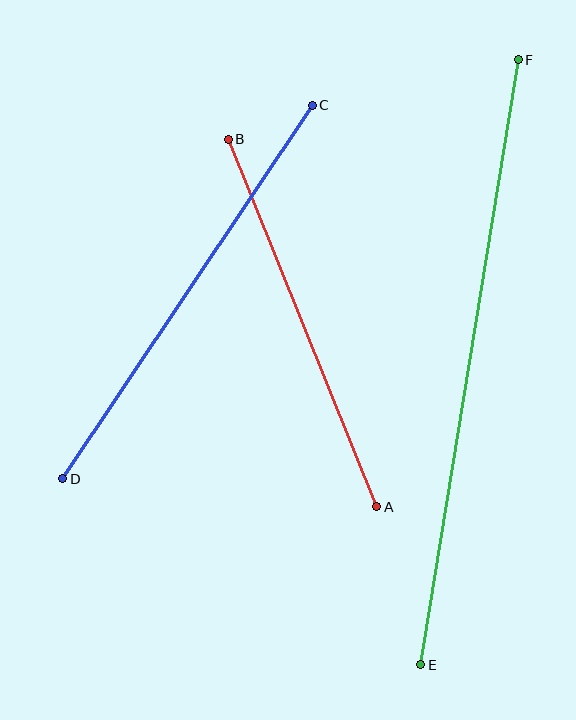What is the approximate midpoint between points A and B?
The midpoint is at approximately (303, 323) pixels.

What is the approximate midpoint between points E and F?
The midpoint is at approximately (469, 362) pixels.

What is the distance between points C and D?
The distance is approximately 449 pixels.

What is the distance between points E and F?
The distance is approximately 613 pixels.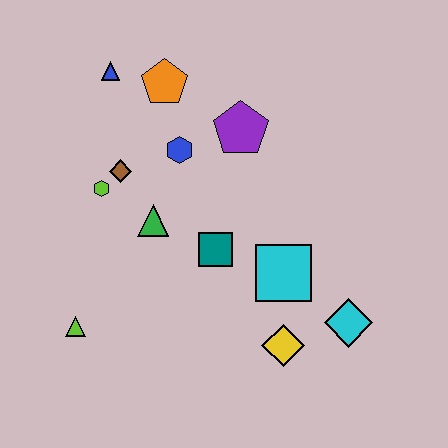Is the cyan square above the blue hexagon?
No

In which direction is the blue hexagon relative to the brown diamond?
The blue hexagon is to the right of the brown diamond.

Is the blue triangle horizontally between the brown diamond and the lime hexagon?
Yes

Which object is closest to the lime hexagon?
The brown diamond is closest to the lime hexagon.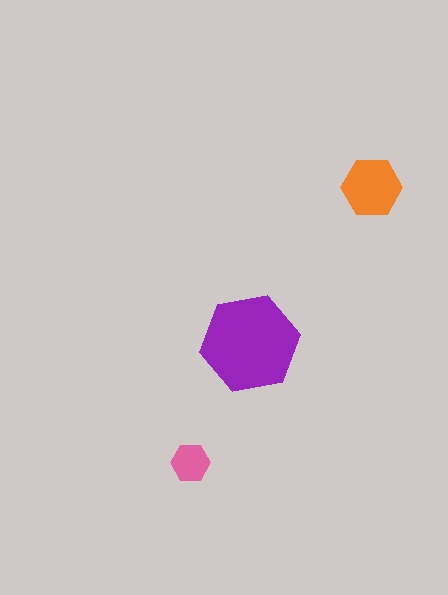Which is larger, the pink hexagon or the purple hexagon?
The purple one.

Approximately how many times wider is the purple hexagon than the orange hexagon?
About 1.5 times wider.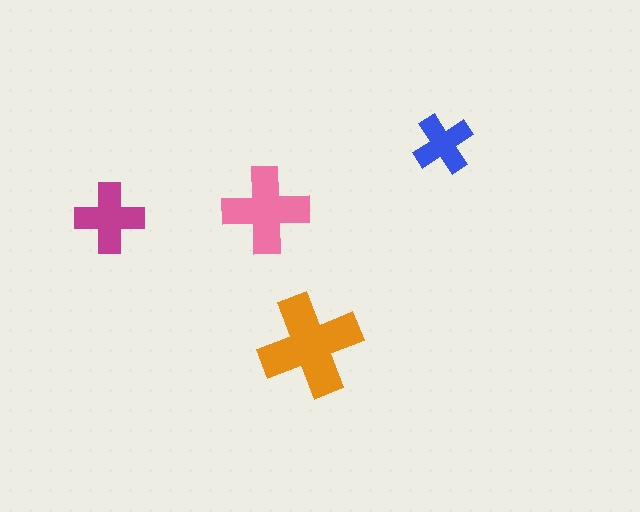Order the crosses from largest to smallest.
the orange one, the pink one, the magenta one, the blue one.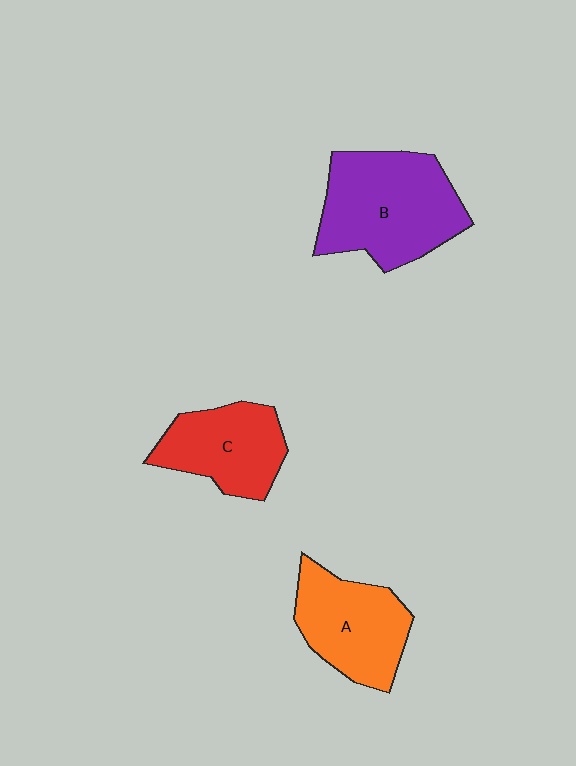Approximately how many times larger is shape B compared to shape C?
Approximately 1.5 times.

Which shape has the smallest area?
Shape C (red).